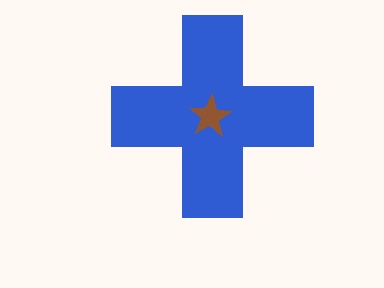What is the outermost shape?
The blue cross.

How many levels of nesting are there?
2.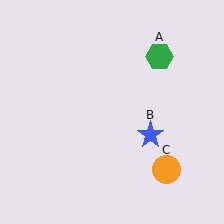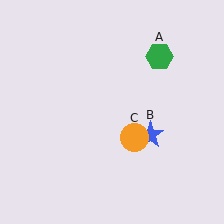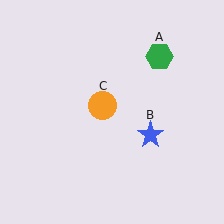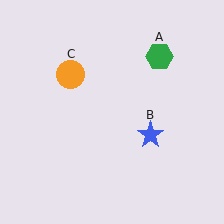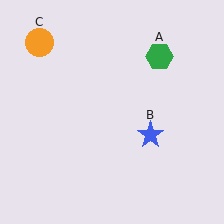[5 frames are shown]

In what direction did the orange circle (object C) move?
The orange circle (object C) moved up and to the left.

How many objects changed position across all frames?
1 object changed position: orange circle (object C).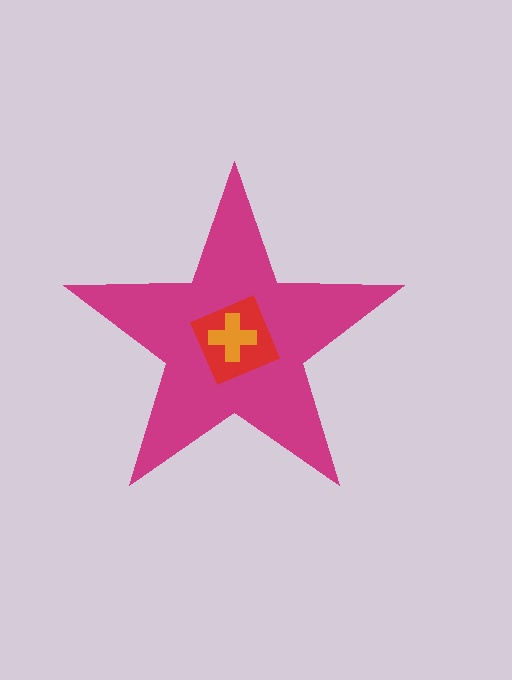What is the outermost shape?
The magenta star.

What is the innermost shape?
The orange cross.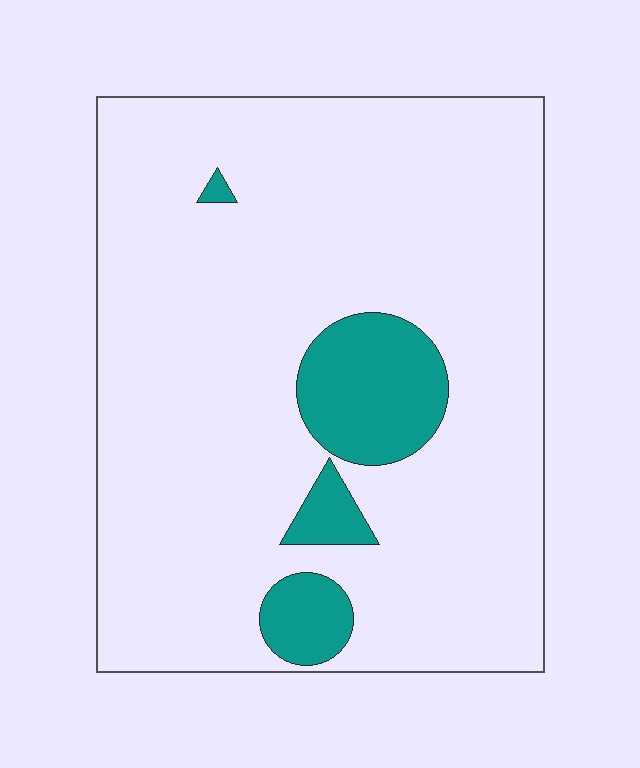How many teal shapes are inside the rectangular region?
4.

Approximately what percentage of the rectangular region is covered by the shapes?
Approximately 10%.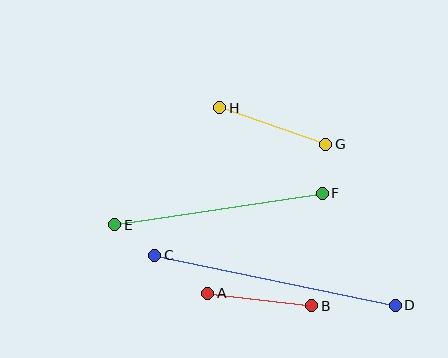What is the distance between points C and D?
The distance is approximately 246 pixels.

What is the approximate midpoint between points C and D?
The midpoint is at approximately (275, 280) pixels.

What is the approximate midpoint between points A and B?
The midpoint is at approximately (260, 299) pixels.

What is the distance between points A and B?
The distance is approximately 104 pixels.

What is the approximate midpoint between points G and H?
The midpoint is at approximately (273, 126) pixels.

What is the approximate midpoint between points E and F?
The midpoint is at approximately (219, 209) pixels.